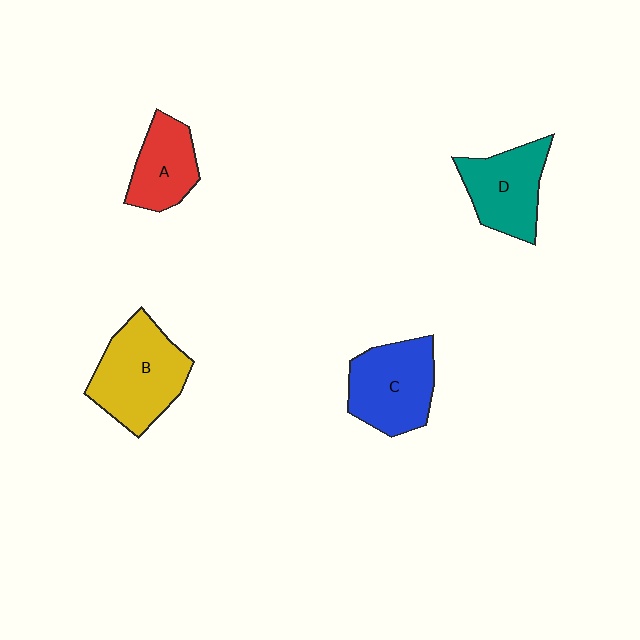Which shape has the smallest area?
Shape A (red).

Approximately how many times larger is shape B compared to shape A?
Approximately 1.6 times.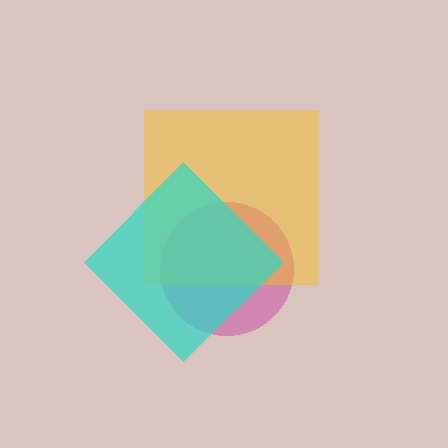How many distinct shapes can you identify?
There are 3 distinct shapes: a magenta circle, a yellow square, a cyan diamond.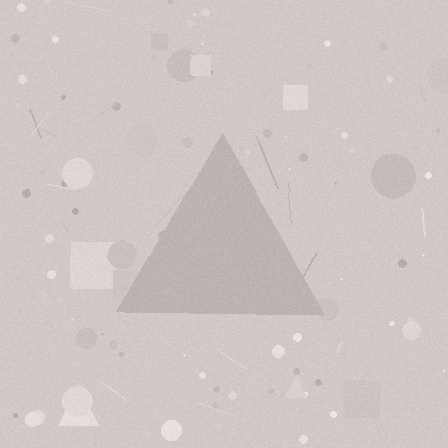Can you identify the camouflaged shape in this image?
The camouflaged shape is a triangle.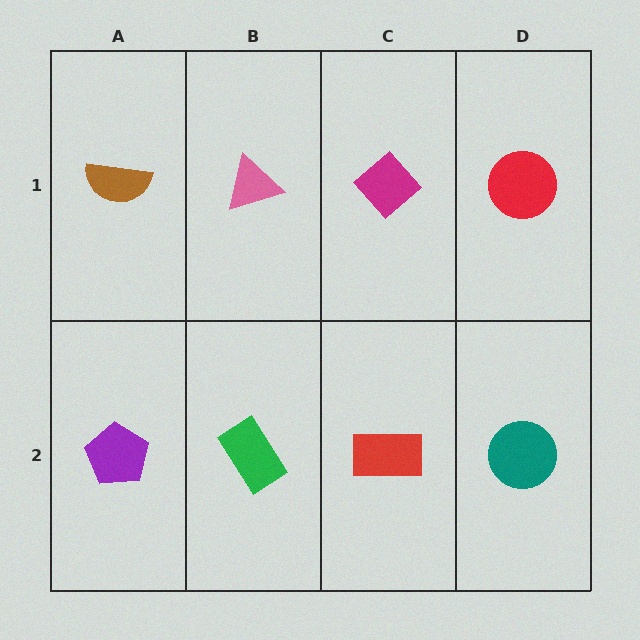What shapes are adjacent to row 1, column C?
A red rectangle (row 2, column C), a pink triangle (row 1, column B), a red circle (row 1, column D).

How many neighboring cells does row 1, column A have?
2.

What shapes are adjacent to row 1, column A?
A purple pentagon (row 2, column A), a pink triangle (row 1, column B).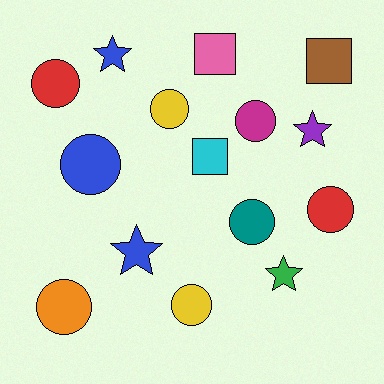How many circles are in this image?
There are 8 circles.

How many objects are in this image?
There are 15 objects.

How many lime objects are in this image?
There are no lime objects.